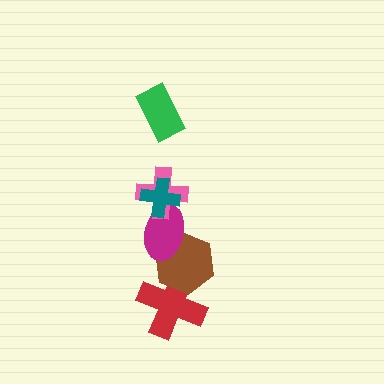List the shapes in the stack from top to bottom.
From top to bottom: the green rectangle, the teal cross, the pink cross, the magenta ellipse, the brown hexagon, the red cross.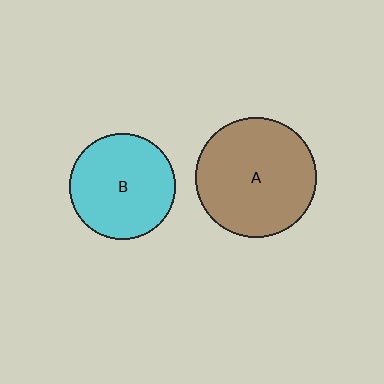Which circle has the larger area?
Circle A (brown).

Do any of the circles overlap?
No, none of the circles overlap.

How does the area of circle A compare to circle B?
Approximately 1.3 times.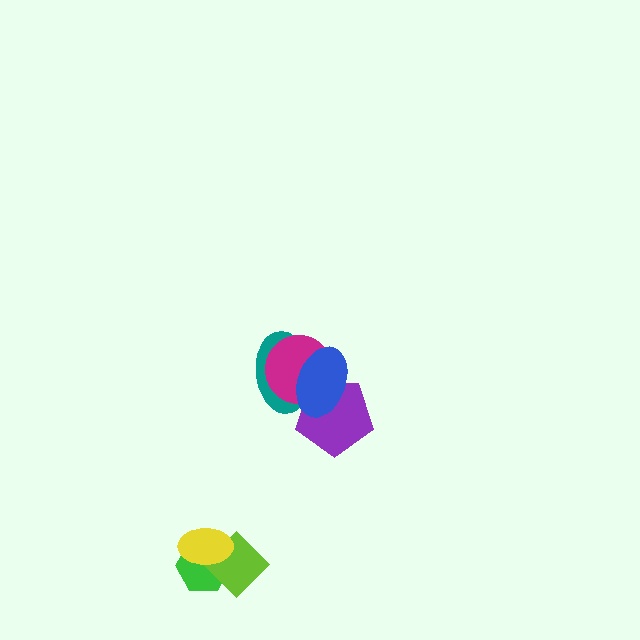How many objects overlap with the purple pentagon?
3 objects overlap with the purple pentagon.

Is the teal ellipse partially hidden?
Yes, it is partially covered by another shape.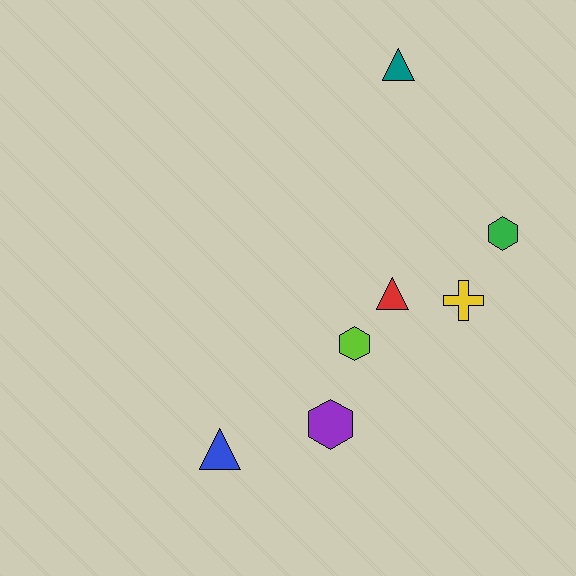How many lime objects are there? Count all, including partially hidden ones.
There is 1 lime object.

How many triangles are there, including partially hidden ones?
There are 3 triangles.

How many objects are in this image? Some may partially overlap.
There are 7 objects.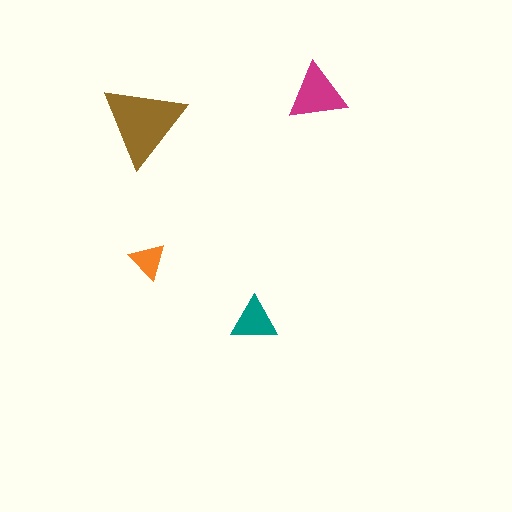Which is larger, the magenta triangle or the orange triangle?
The magenta one.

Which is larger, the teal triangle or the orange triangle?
The teal one.